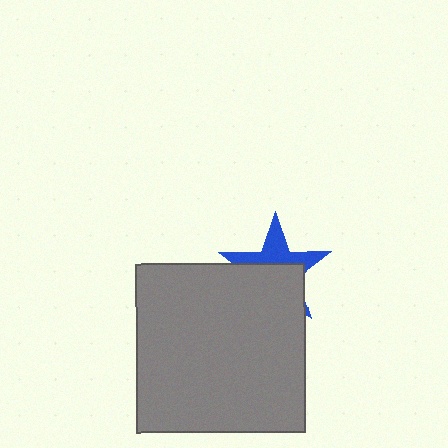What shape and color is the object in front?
The object in front is a gray square.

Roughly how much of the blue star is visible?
A small part of it is visible (roughly 43%).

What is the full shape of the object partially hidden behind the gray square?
The partially hidden object is a blue star.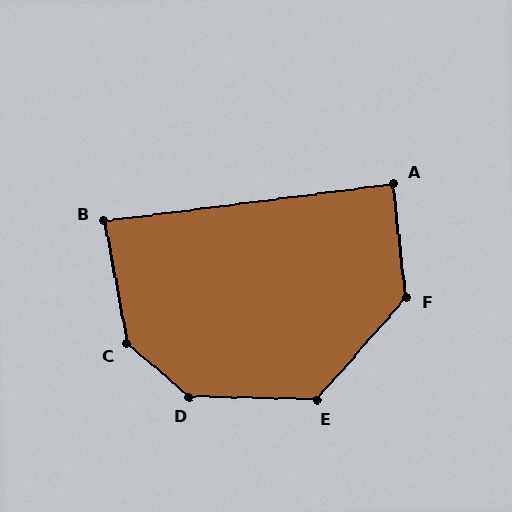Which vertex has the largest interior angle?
C, at approximately 141 degrees.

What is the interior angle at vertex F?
Approximately 133 degrees (obtuse).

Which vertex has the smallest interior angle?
B, at approximately 87 degrees.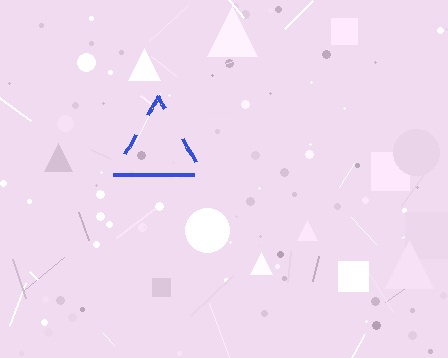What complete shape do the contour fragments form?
The contour fragments form a triangle.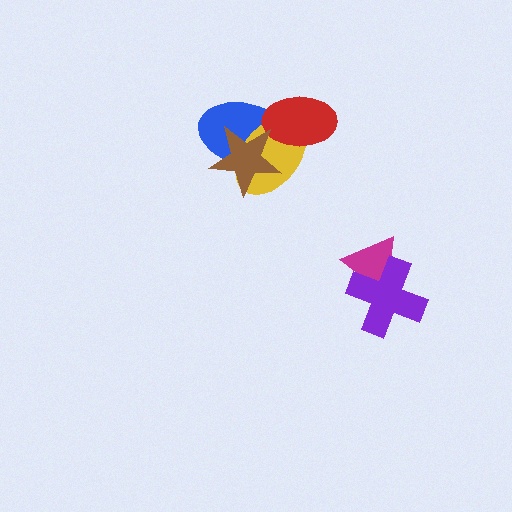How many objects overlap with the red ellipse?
3 objects overlap with the red ellipse.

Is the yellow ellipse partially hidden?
Yes, it is partially covered by another shape.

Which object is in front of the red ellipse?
The brown star is in front of the red ellipse.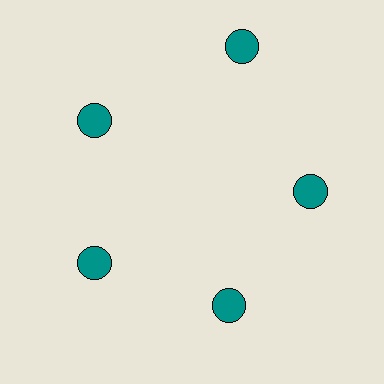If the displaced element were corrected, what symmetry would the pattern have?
It would have 5-fold rotational symmetry — the pattern would map onto itself every 72 degrees.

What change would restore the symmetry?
The symmetry would be restored by moving it inward, back onto the ring so that all 5 circles sit at equal angles and equal distance from the center.